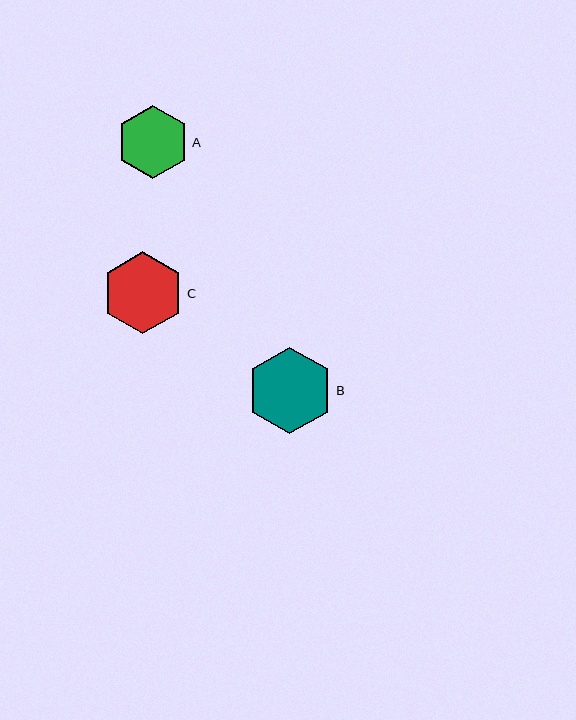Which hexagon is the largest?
Hexagon B is the largest with a size of approximately 87 pixels.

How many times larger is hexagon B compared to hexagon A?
Hexagon B is approximately 1.2 times the size of hexagon A.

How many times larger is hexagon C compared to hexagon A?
Hexagon C is approximately 1.1 times the size of hexagon A.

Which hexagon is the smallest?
Hexagon A is the smallest with a size of approximately 73 pixels.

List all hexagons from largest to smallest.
From largest to smallest: B, C, A.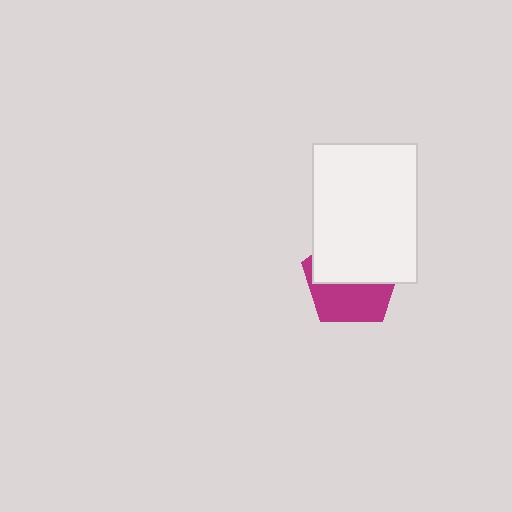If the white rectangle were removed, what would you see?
You would see the complete magenta pentagon.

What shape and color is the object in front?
The object in front is a white rectangle.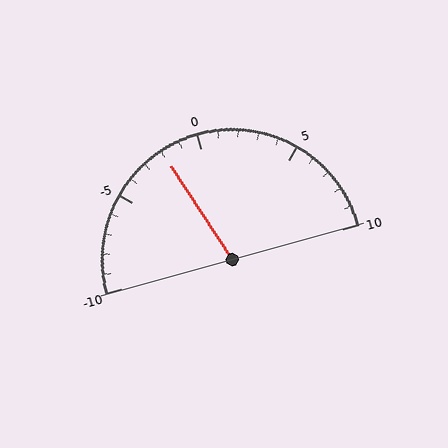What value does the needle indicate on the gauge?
The needle indicates approximately -2.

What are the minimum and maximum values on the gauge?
The gauge ranges from -10 to 10.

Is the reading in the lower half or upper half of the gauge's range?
The reading is in the lower half of the range (-10 to 10).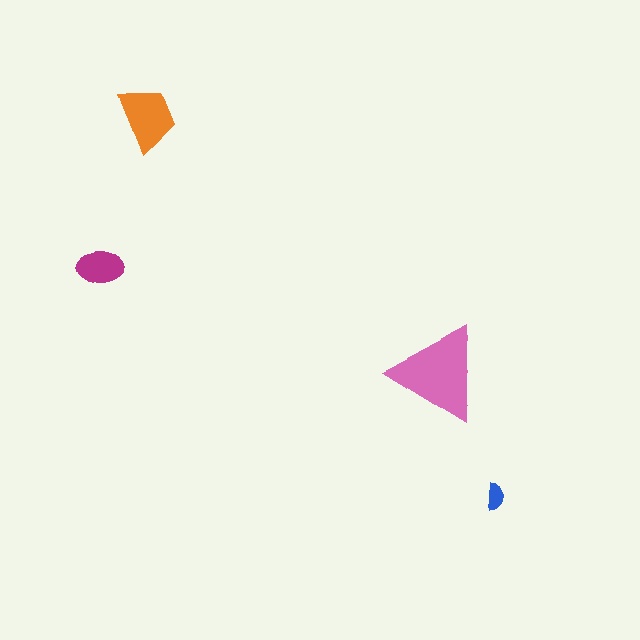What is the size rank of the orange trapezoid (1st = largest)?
2nd.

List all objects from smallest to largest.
The blue semicircle, the magenta ellipse, the orange trapezoid, the pink triangle.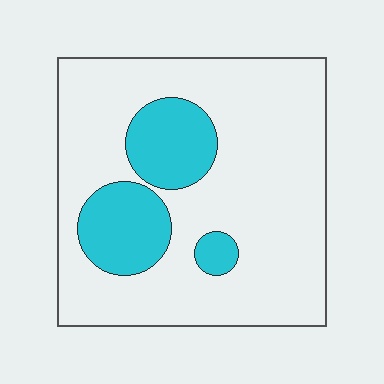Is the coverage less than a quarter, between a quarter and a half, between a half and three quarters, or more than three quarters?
Less than a quarter.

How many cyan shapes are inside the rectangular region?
3.